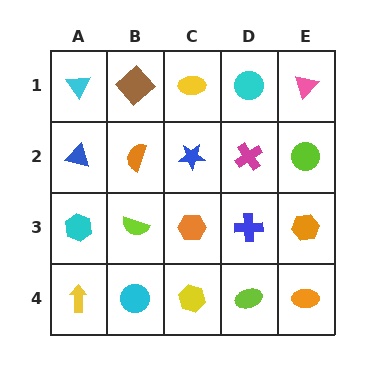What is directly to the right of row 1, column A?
A brown diamond.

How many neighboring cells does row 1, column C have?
3.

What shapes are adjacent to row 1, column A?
A blue triangle (row 2, column A), a brown diamond (row 1, column B).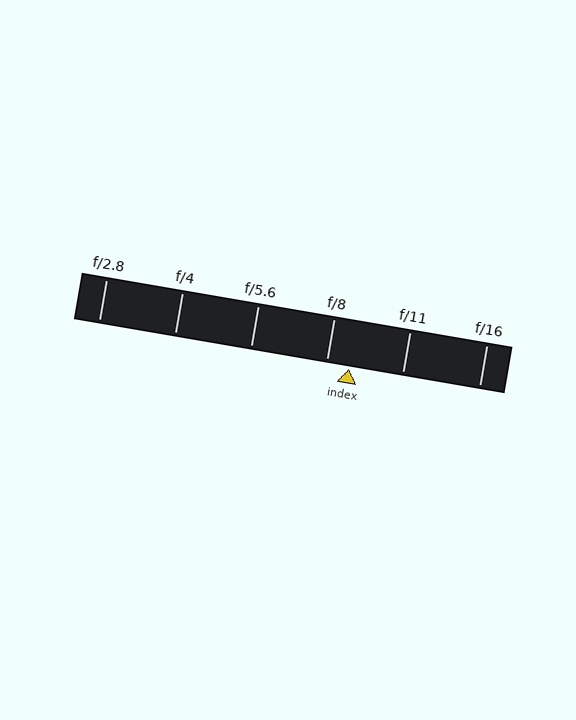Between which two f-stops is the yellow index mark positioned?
The index mark is between f/8 and f/11.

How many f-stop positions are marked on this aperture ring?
There are 6 f-stop positions marked.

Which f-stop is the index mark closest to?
The index mark is closest to f/8.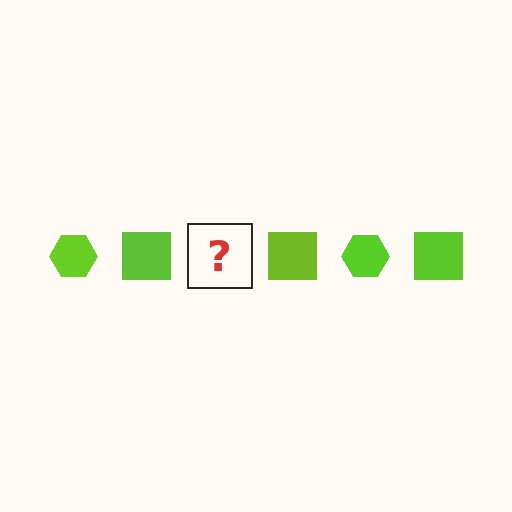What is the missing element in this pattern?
The missing element is a lime hexagon.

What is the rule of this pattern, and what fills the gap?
The rule is that the pattern cycles through hexagon, square shapes in lime. The gap should be filled with a lime hexagon.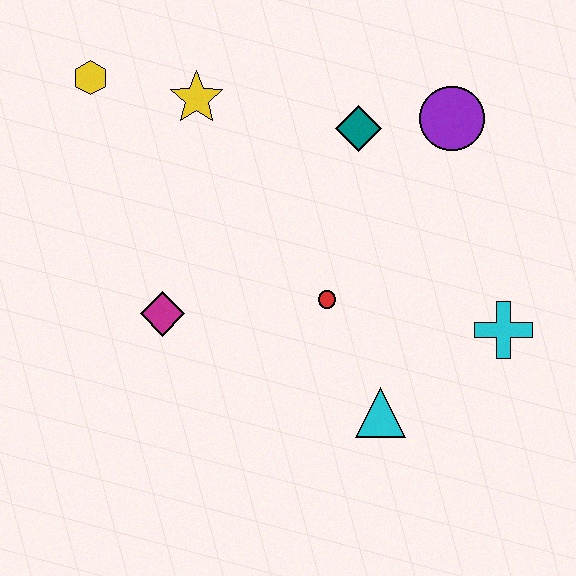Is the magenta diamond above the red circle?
No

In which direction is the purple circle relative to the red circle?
The purple circle is above the red circle.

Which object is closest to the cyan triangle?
The red circle is closest to the cyan triangle.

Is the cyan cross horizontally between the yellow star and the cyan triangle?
No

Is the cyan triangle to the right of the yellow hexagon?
Yes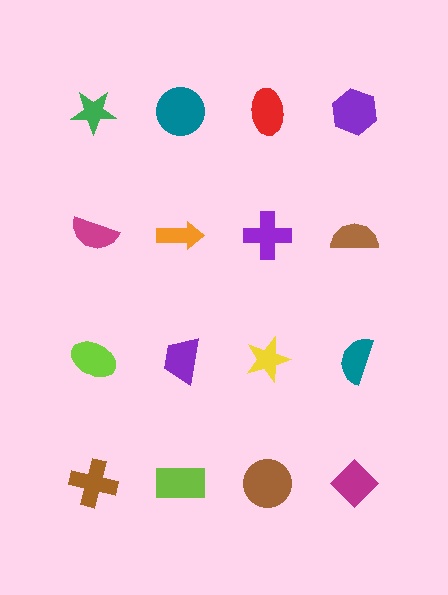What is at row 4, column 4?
A magenta diamond.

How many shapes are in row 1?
4 shapes.